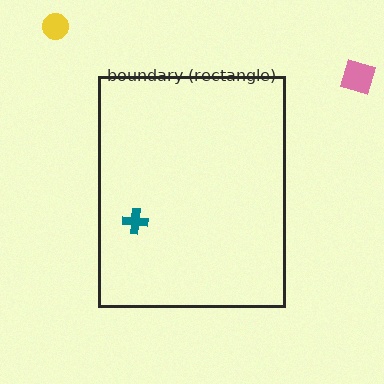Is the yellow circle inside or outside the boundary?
Outside.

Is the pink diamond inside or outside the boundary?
Outside.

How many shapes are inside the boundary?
1 inside, 2 outside.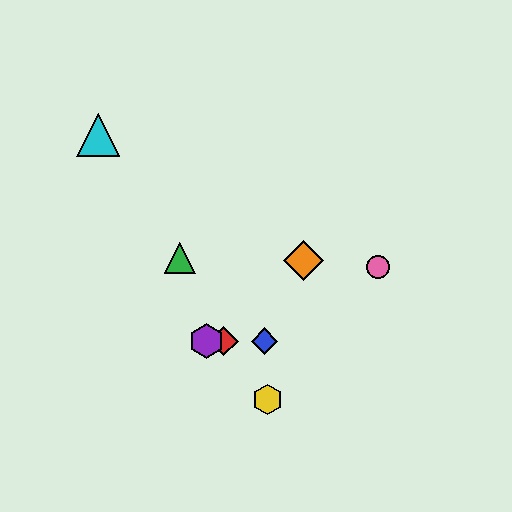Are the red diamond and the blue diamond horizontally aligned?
Yes, both are at y≈341.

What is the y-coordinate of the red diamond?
The red diamond is at y≈341.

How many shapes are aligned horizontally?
3 shapes (the red diamond, the blue diamond, the purple hexagon) are aligned horizontally.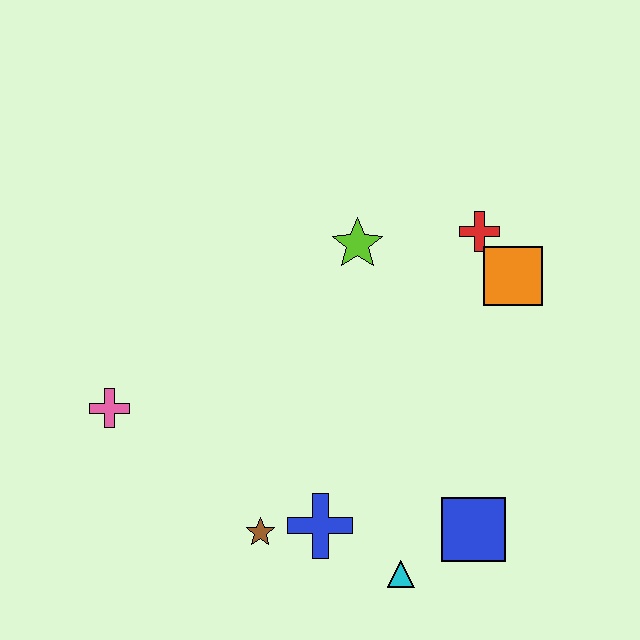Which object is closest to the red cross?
The orange square is closest to the red cross.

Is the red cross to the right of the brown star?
Yes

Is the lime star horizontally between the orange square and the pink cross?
Yes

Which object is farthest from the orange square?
The pink cross is farthest from the orange square.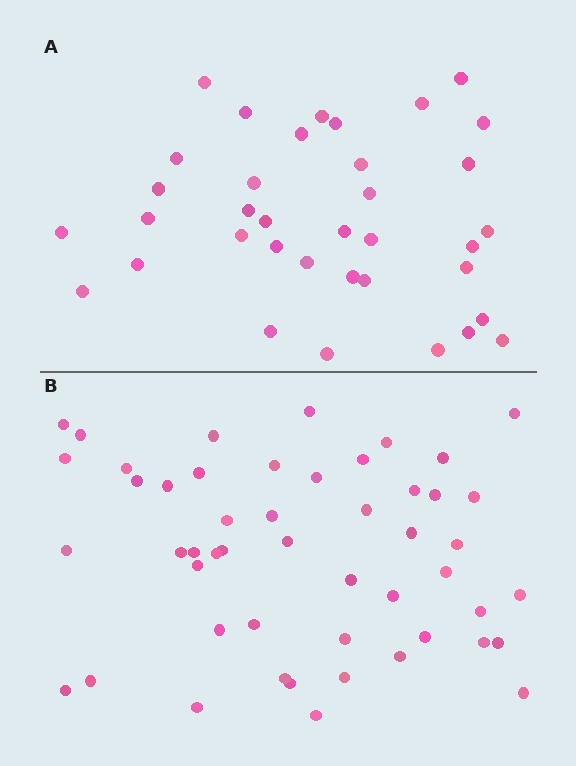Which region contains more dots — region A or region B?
Region B (the bottom region) has more dots.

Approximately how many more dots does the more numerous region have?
Region B has approximately 15 more dots than region A.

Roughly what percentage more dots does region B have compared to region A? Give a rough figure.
About 40% more.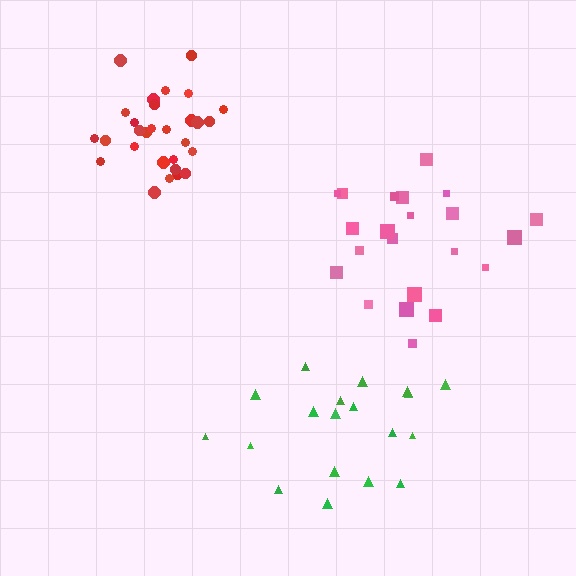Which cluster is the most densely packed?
Red.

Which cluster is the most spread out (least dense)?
Green.